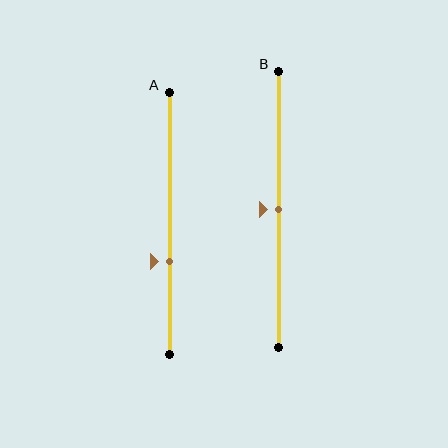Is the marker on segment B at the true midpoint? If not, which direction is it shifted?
Yes, the marker on segment B is at the true midpoint.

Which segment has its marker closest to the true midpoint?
Segment B has its marker closest to the true midpoint.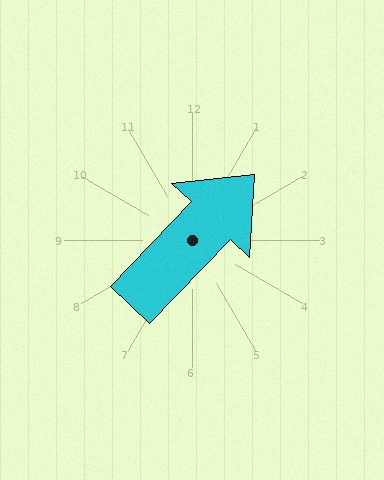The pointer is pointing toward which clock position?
Roughly 1 o'clock.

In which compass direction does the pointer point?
Northeast.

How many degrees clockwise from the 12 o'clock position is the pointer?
Approximately 44 degrees.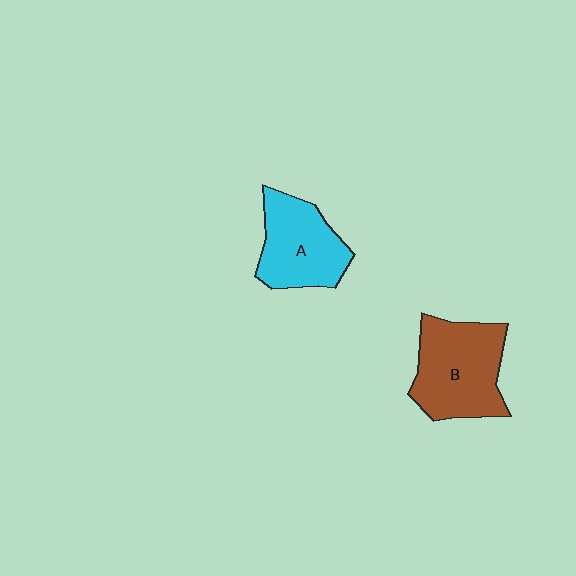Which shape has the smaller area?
Shape A (cyan).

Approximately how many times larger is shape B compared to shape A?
Approximately 1.2 times.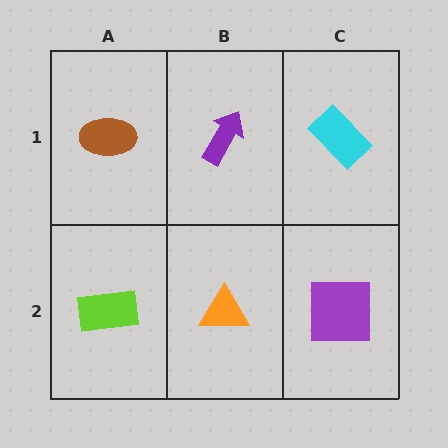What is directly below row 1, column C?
A purple square.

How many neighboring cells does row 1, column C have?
2.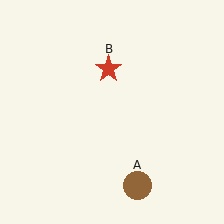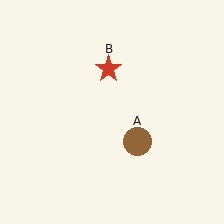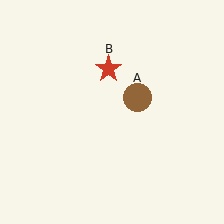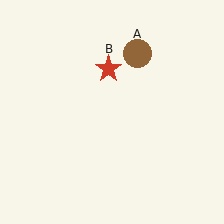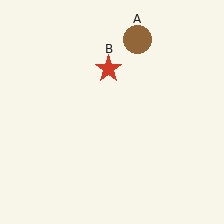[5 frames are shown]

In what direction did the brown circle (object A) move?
The brown circle (object A) moved up.